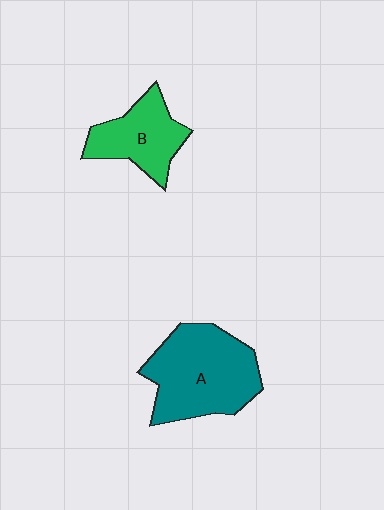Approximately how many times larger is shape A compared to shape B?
Approximately 1.6 times.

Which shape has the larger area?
Shape A (teal).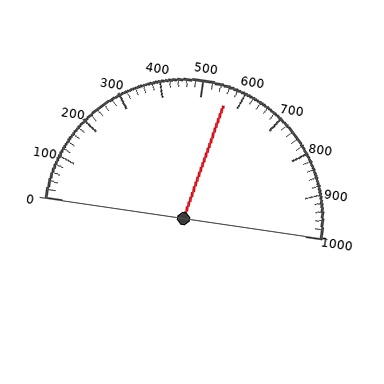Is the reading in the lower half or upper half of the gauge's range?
The reading is in the upper half of the range (0 to 1000).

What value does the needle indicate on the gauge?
The needle indicates approximately 560.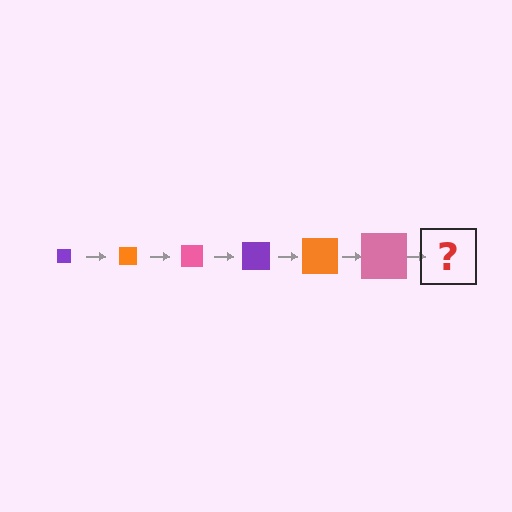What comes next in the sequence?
The next element should be a purple square, larger than the previous one.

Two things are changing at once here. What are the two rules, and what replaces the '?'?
The two rules are that the square grows larger each step and the color cycles through purple, orange, and pink. The '?' should be a purple square, larger than the previous one.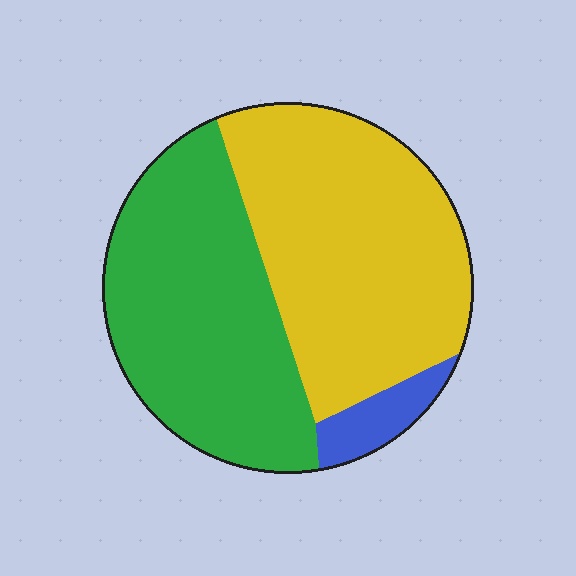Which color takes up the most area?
Yellow, at roughly 50%.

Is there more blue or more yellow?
Yellow.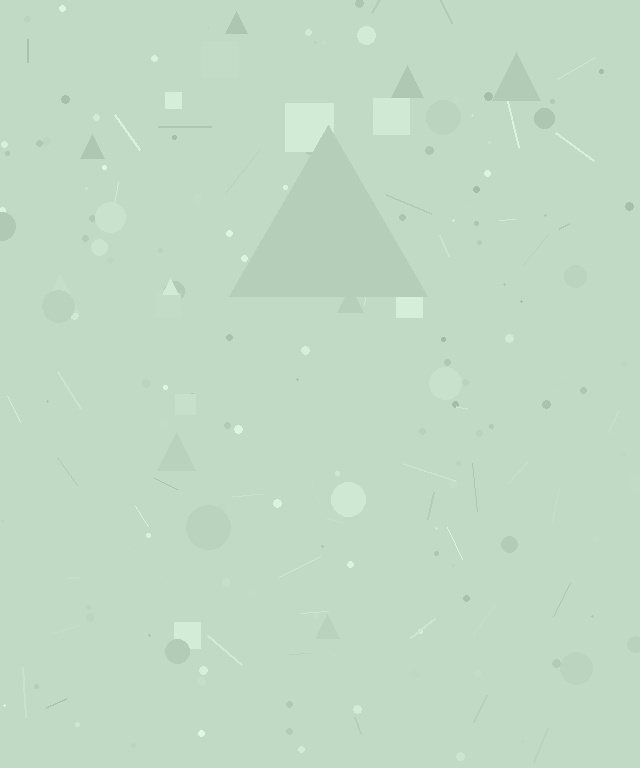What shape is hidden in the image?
A triangle is hidden in the image.